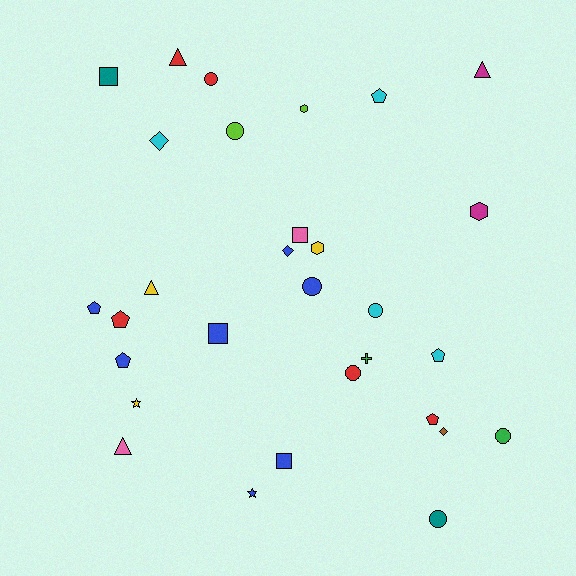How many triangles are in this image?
There are 4 triangles.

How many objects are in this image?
There are 30 objects.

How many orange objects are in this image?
There are no orange objects.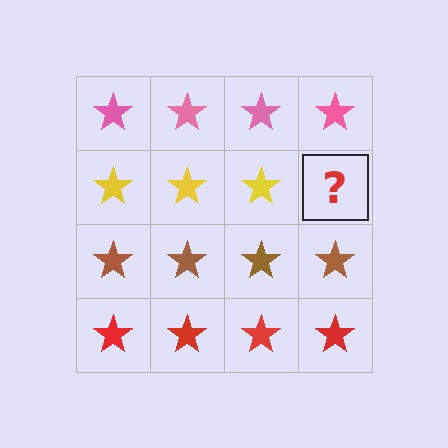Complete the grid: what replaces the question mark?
The question mark should be replaced with a yellow star.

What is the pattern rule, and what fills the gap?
The rule is that each row has a consistent color. The gap should be filled with a yellow star.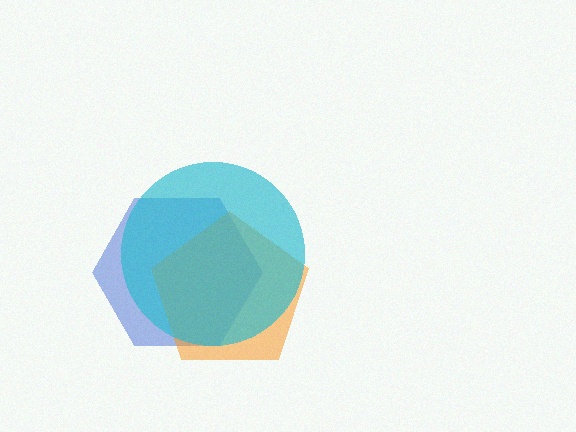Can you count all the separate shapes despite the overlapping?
Yes, there are 3 separate shapes.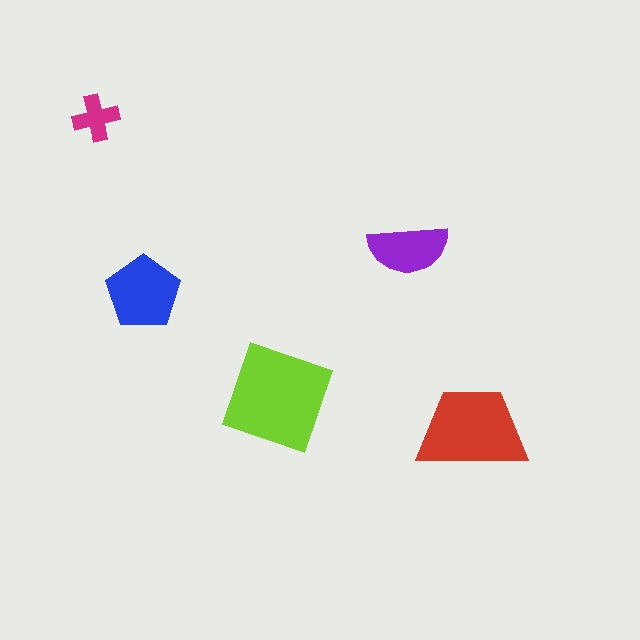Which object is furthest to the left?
The magenta cross is leftmost.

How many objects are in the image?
There are 5 objects in the image.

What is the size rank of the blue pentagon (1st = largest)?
3rd.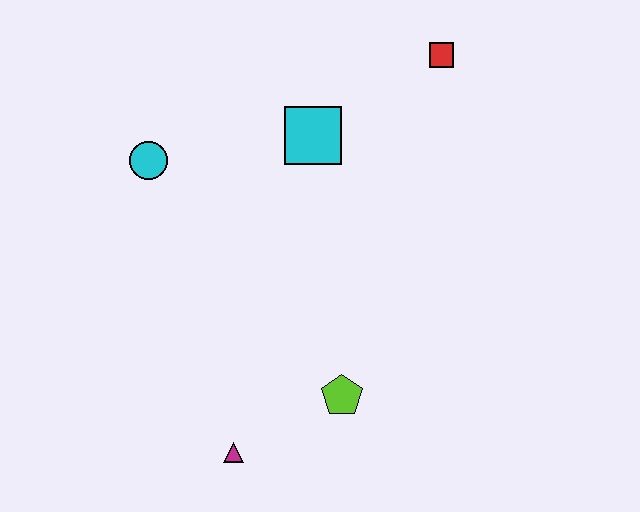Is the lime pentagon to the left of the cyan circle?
No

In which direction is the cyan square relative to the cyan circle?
The cyan square is to the right of the cyan circle.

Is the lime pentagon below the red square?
Yes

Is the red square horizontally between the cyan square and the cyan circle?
No